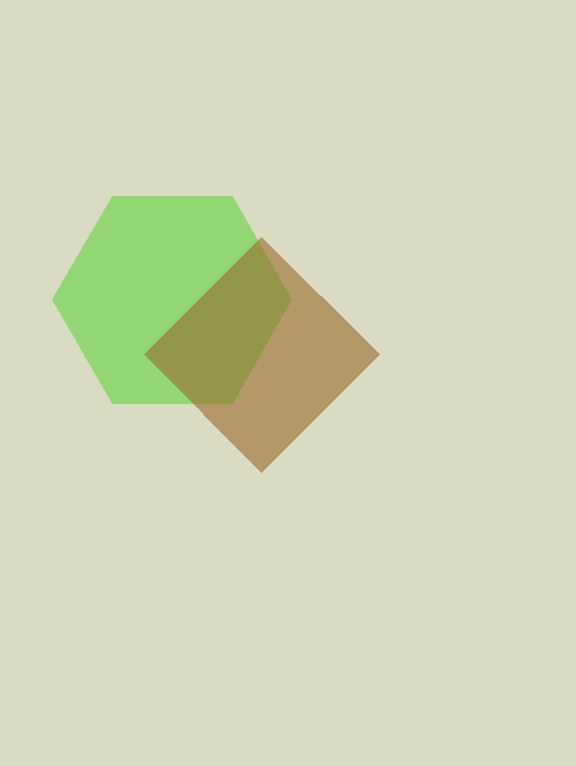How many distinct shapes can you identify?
There are 2 distinct shapes: a lime hexagon, a brown diamond.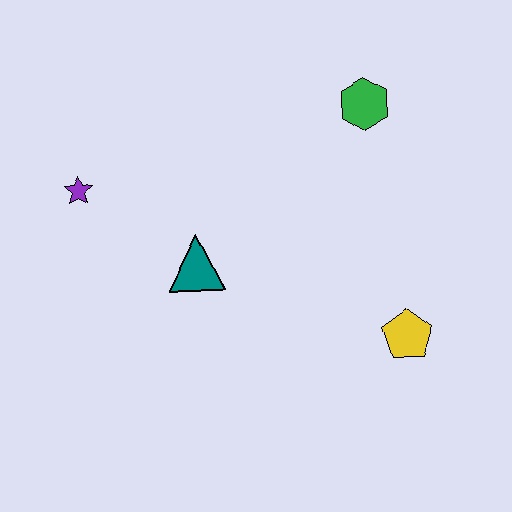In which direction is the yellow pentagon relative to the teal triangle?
The yellow pentagon is to the right of the teal triangle.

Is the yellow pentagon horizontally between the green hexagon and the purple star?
No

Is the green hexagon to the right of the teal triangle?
Yes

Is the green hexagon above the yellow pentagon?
Yes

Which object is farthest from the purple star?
The yellow pentagon is farthest from the purple star.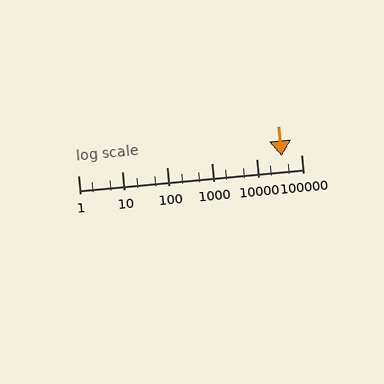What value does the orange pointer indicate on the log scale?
The pointer indicates approximately 36000.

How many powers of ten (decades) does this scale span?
The scale spans 5 decades, from 1 to 100000.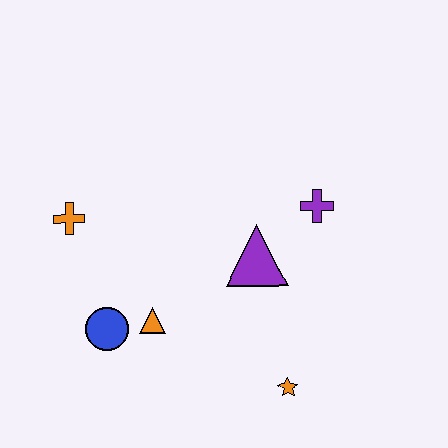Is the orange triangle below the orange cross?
Yes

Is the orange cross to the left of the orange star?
Yes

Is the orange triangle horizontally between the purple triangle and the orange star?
No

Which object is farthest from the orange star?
The orange cross is farthest from the orange star.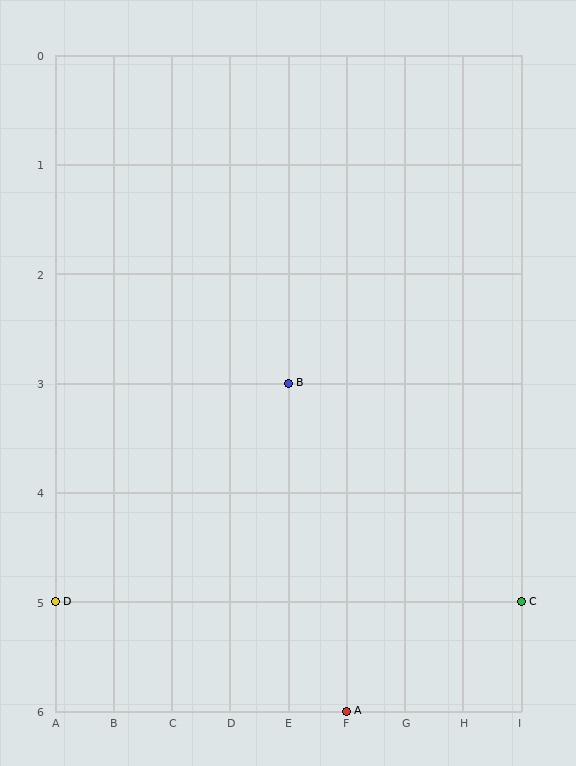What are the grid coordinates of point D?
Point D is at grid coordinates (A, 5).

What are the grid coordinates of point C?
Point C is at grid coordinates (I, 5).